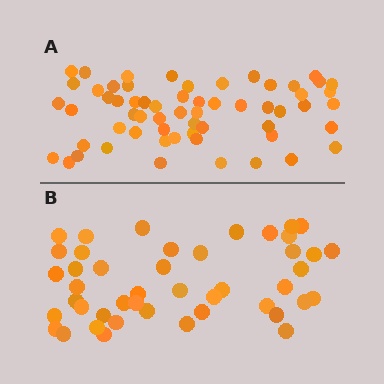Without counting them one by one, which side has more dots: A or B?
Region A (the top region) has more dots.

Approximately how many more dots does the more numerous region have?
Region A has approximately 15 more dots than region B.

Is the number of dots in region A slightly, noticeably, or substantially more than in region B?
Region A has noticeably more, but not dramatically so. The ratio is roughly 1.3 to 1.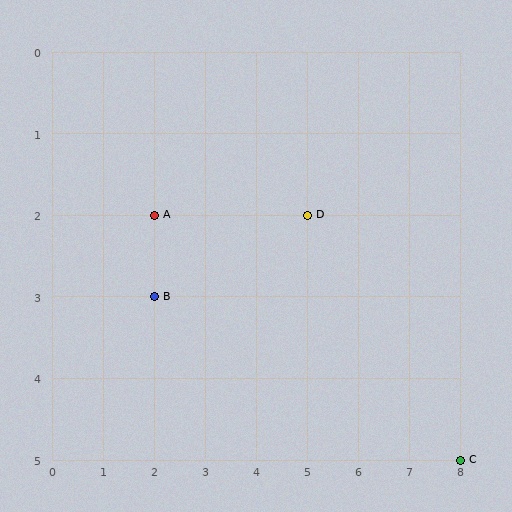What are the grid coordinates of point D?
Point D is at grid coordinates (5, 2).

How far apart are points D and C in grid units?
Points D and C are 3 columns and 3 rows apart (about 4.2 grid units diagonally).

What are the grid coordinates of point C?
Point C is at grid coordinates (8, 5).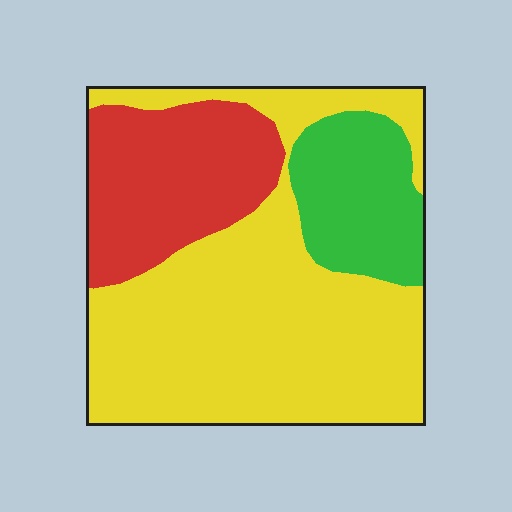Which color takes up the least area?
Green, at roughly 15%.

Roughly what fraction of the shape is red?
Red takes up about one quarter (1/4) of the shape.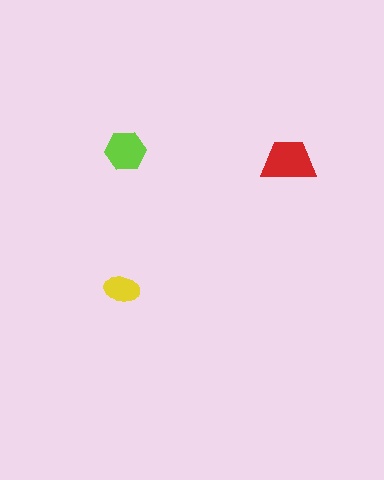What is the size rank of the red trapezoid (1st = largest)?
1st.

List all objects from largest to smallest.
The red trapezoid, the lime hexagon, the yellow ellipse.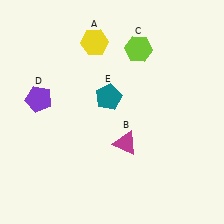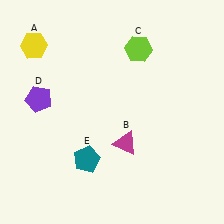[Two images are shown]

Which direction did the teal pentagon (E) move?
The teal pentagon (E) moved down.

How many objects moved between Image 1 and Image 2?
2 objects moved between the two images.